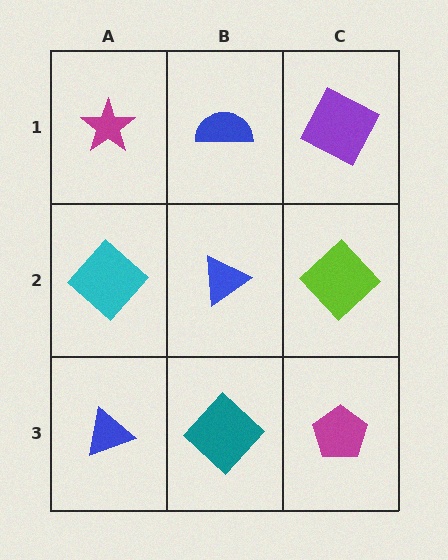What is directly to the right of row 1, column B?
A purple square.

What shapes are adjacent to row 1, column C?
A lime diamond (row 2, column C), a blue semicircle (row 1, column B).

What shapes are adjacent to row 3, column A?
A cyan diamond (row 2, column A), a teal diamond (row 3, column B).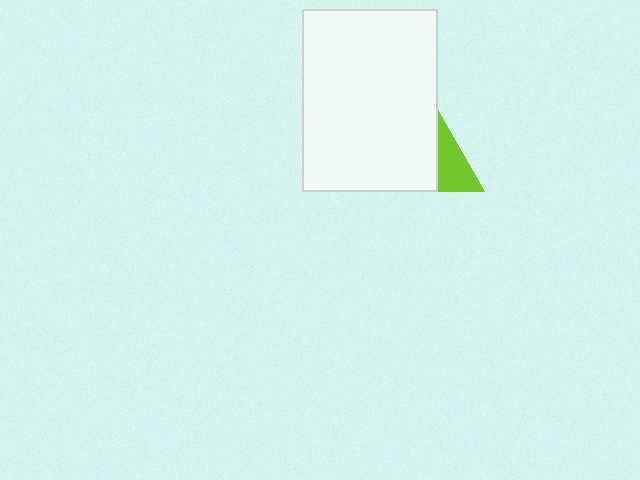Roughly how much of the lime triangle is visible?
About half of it is visible (roughly 49%).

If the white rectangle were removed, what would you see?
You would see the complete lime triangle.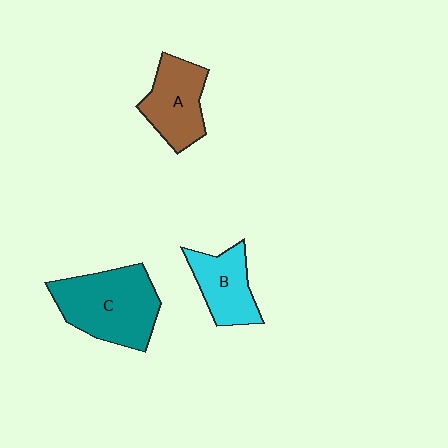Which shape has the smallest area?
Shape B (cyan).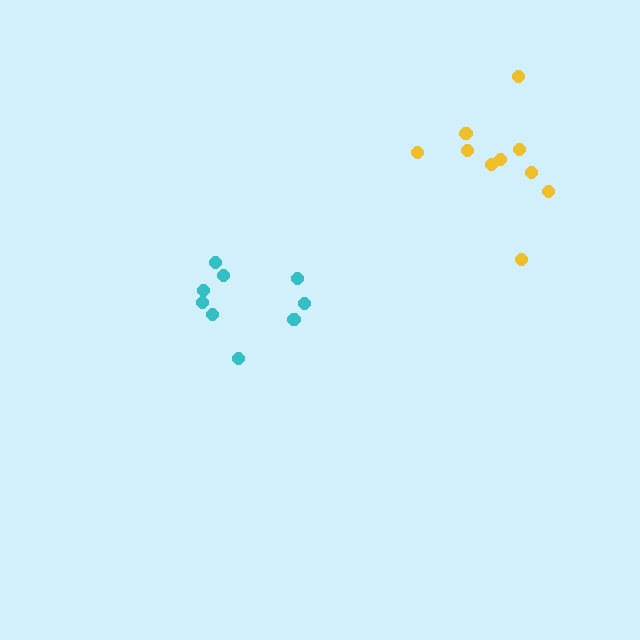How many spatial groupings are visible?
There are 2 spatial groupings.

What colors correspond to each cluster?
The clusters are colored: cyan, yellow.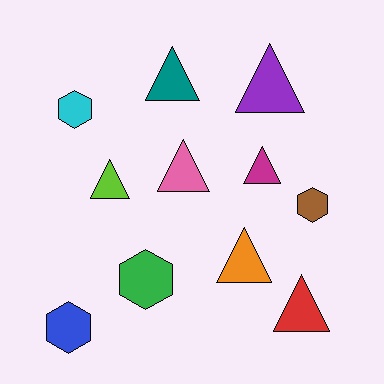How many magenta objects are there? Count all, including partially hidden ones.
There is 1 magenta object.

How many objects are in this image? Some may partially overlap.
There are 11 objects.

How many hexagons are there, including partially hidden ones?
There are 4 hexagons.